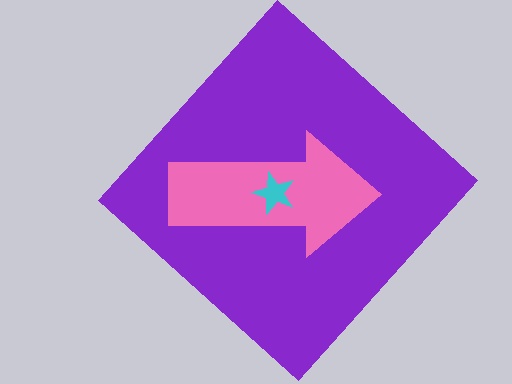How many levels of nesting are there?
3.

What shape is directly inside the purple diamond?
The pink arrow.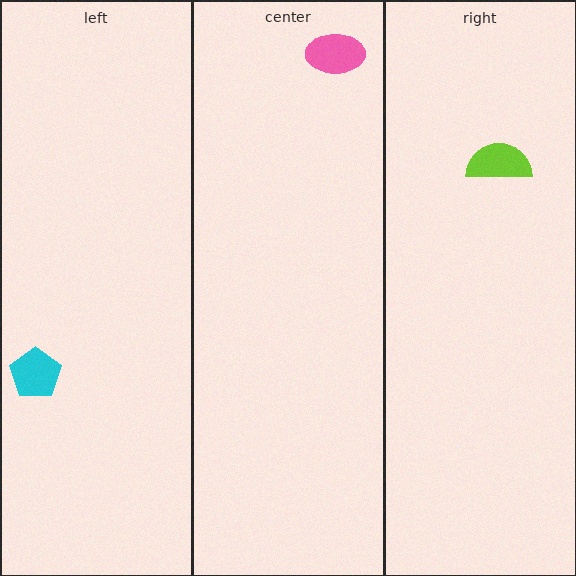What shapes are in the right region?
The lime semicircle.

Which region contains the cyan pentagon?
The left region.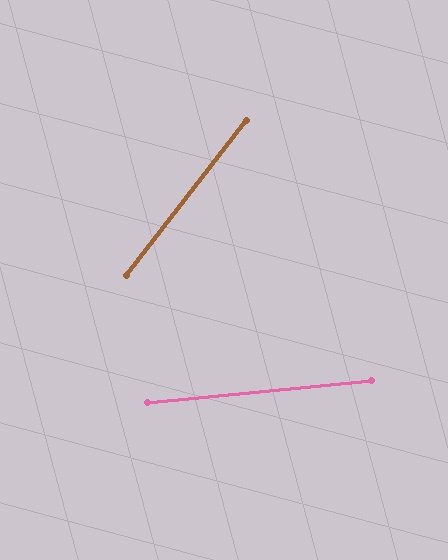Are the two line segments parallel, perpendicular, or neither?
Neither parallel nor perpendicular — they differ by about 47°.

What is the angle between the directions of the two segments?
Approximately 47 degrees.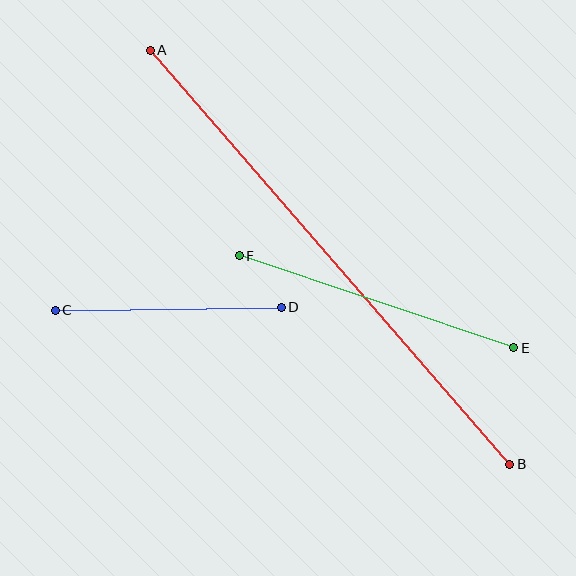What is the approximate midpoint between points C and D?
The midpoint is at approximately (168, 309) pixels.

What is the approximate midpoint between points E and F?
The midpoint is at approximately (377, 302) pixels.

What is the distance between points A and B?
The distance is approximately 549 pixels.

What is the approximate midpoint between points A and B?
The midpoint is at approximately (330, 257) pixels.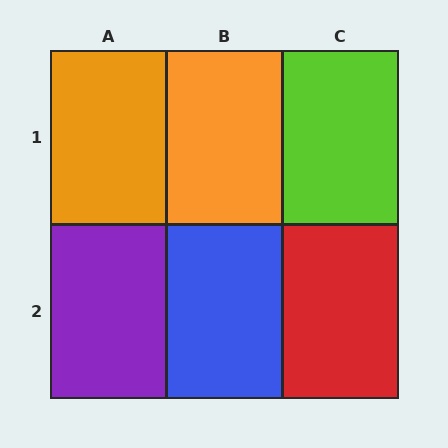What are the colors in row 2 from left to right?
Purple, blue, red.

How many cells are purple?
1 cell is purple.